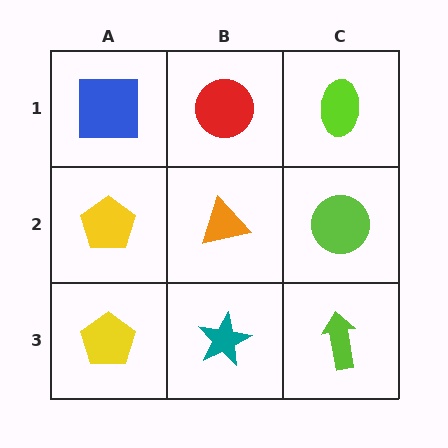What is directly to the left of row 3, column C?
A teal star.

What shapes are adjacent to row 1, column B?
An orange triangle (row 2, column B), a blue square (row 1, column A), a lime ellipse (row 1, column C).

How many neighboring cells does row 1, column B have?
3.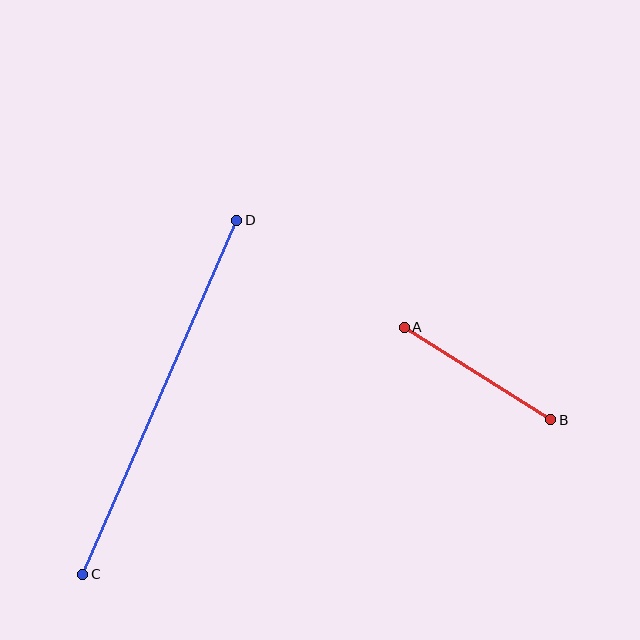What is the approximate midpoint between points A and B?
The midpoint is at approximately (477, 373) pixels.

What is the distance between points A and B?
The distance is approximately 173 pixels.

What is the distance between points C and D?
The distance is approximately 386 pixels.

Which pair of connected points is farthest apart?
Points C and D are farthest apart.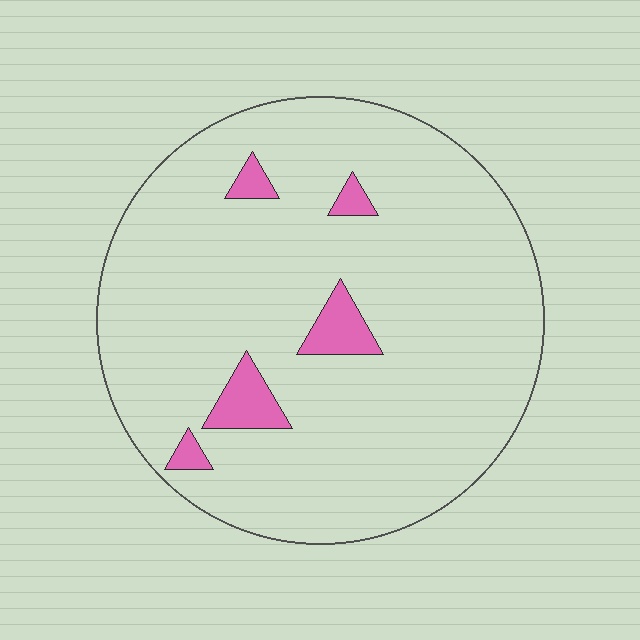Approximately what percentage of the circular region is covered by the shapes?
Approximately 5%.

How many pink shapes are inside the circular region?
5.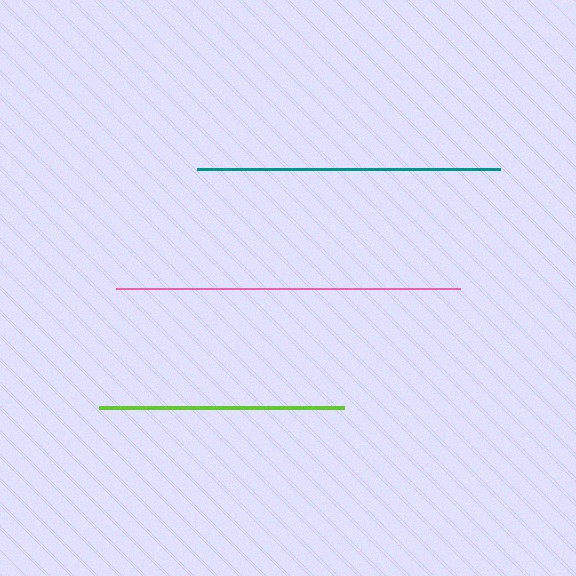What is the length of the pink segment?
The pink segment is approximately 344 pixels long.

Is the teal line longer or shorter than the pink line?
The pink line is longer than the teal line.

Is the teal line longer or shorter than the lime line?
The teal line is longer than the lime line.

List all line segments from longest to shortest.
From longest to shortest: pink, teal, lime.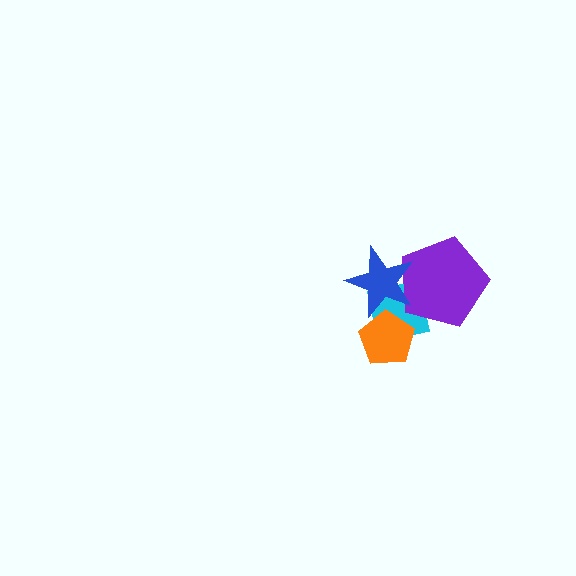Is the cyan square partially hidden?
Yes, it is partially covered by another shape.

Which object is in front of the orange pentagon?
The blue star is in front of the orange pentagon.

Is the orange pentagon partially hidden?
Yes, it is partially covered by another shape.